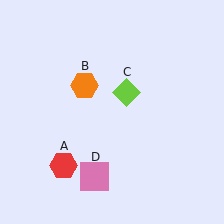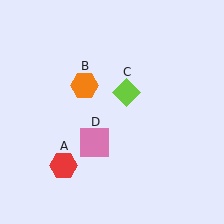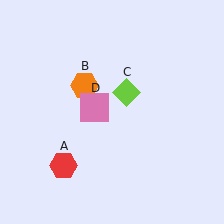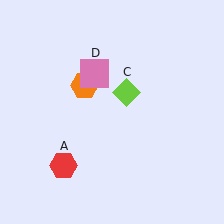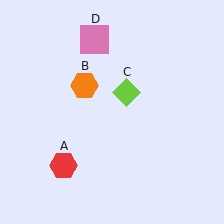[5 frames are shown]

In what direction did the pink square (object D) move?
The pink square (object D) moved up.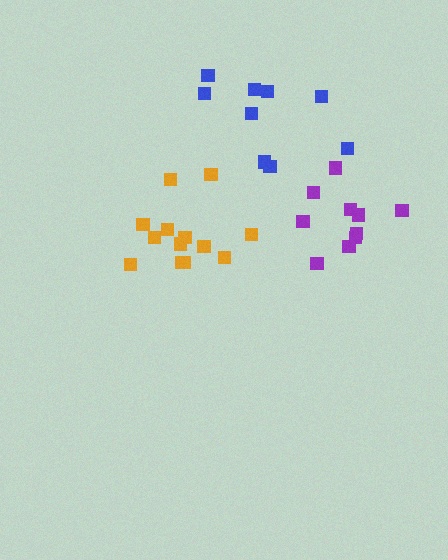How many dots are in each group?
Group 1: 13 dots, Group 2: 10 dots, Group 3: 9 dots (32 total).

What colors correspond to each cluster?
The clusters are colored: orange, purple, blue.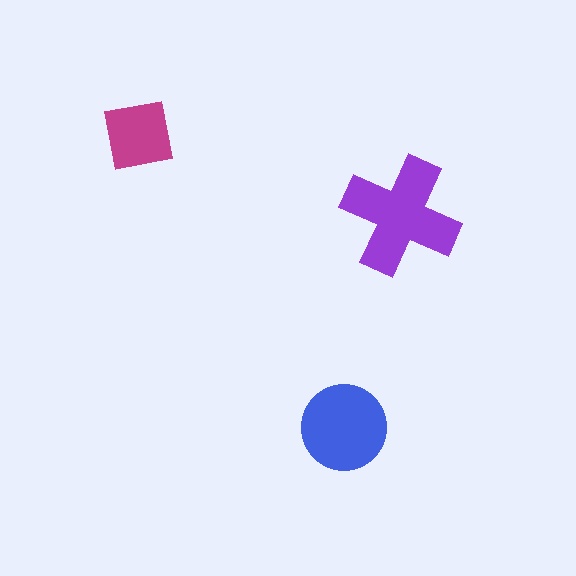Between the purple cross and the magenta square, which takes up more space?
The purple cross.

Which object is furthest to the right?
The purple cross is rightmost.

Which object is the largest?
The purple cross.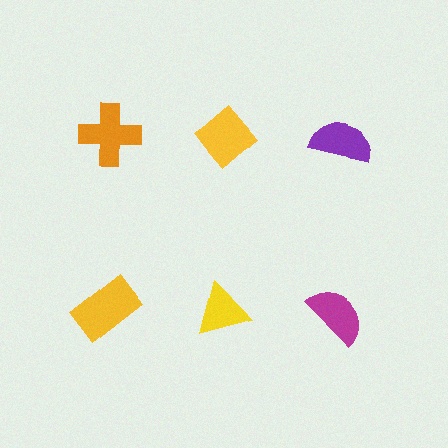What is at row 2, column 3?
A magenta semicircle.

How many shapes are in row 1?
3 shapes.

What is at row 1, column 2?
A yellow diamond.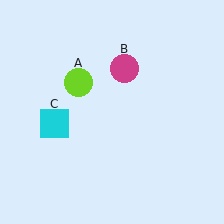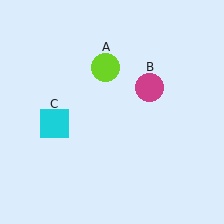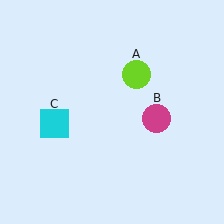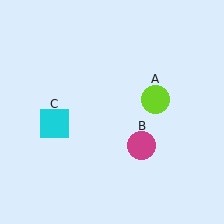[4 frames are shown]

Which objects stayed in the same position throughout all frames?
Cyan square (object C) remained stationary.